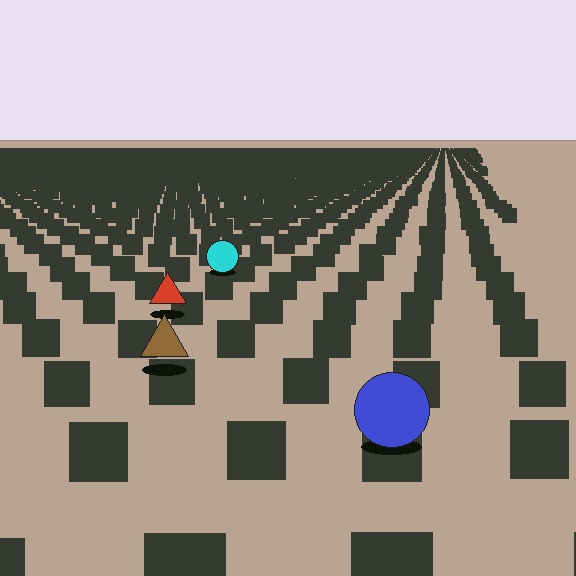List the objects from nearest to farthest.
From nearest to farthest: the blue circle, the brown triangle, the red triangle, the cyan circle.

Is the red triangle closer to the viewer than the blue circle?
No. The blue circle is closer — you can tell from the texture gradient: the ground texture is coarser near it.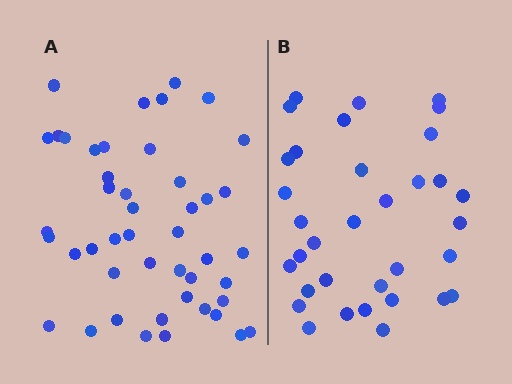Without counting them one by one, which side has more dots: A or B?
Region A (the left region) has more dots.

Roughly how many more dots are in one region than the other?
Region A has roughly 12 or so more dots than region B.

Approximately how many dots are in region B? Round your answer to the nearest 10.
About 30 dots. (The exact count is 34, which rounds to 30.)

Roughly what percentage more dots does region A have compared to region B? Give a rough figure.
About 35% more.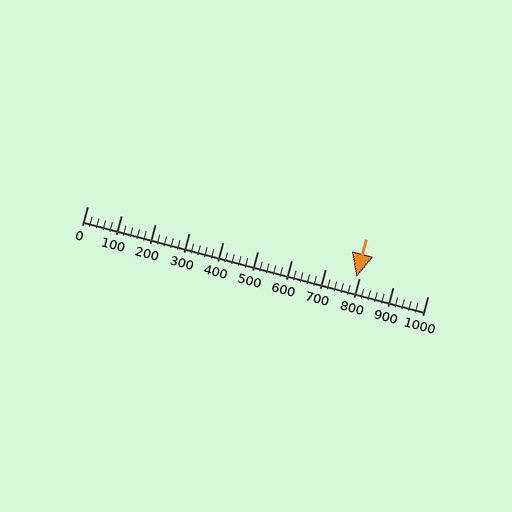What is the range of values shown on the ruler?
The ruler shows values from 0 to 1000.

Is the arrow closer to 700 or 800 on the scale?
The arrow is closer to 800.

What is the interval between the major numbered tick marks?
The major tick marks are spaced 100 units apart.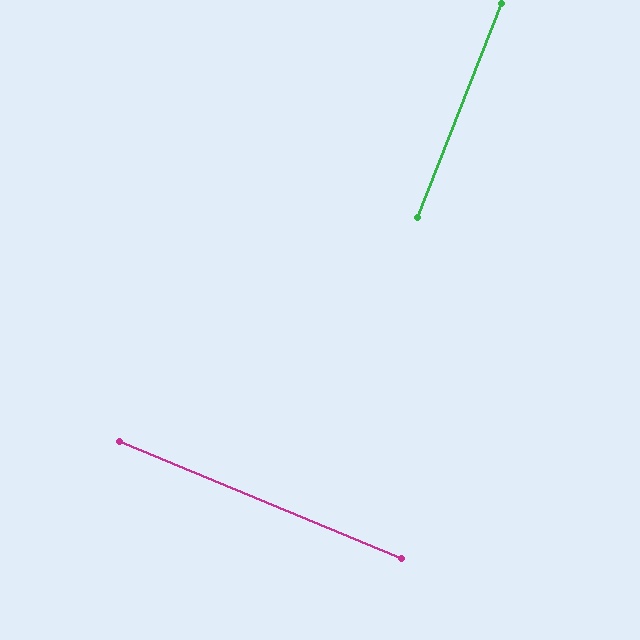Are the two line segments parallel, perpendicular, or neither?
Perpendicular — they meet at approximately 89°.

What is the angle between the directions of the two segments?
Approximately 89 degrees.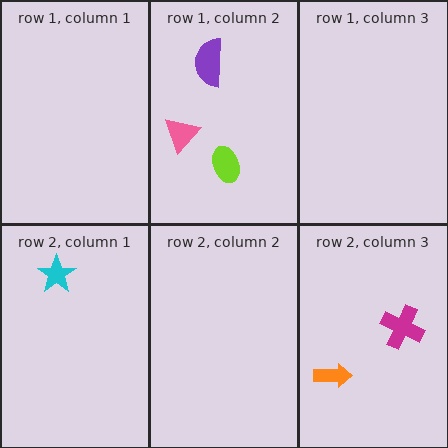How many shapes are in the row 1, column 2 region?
3.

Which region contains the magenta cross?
The row 2, column 3 region.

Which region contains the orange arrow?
The row 2, column 3 region.